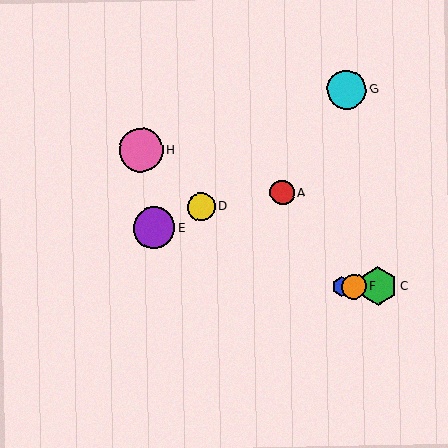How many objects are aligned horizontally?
3 objects (B, C, F) are aligned horizontally.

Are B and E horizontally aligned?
No, B is at y≈287 and E is at y≈228.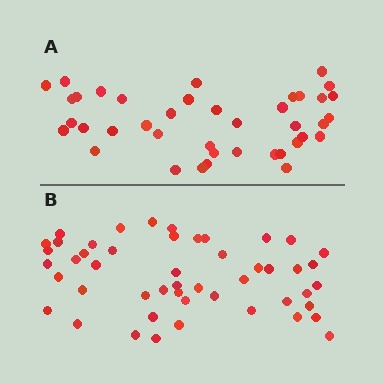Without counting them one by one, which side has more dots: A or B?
Region B (the bottom region) has more dots.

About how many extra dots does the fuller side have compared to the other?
Region B has roughly 8 or so more dots than region A.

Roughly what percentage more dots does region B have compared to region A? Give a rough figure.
About 20% more.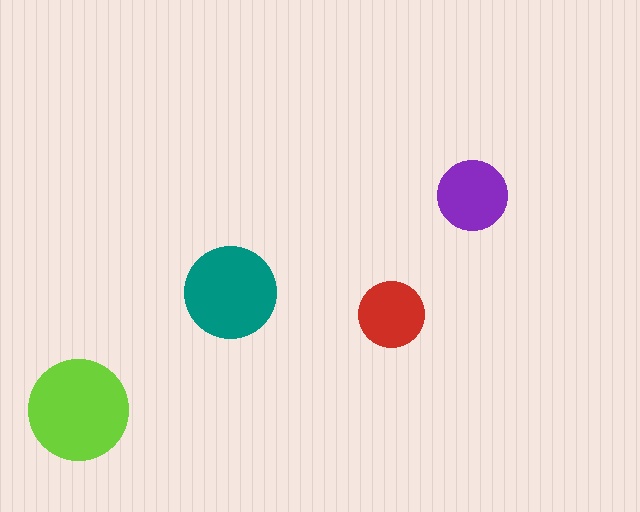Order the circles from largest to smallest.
the lime one, the teal one, the purple one, the red one.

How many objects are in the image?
There are 4 objects in the image.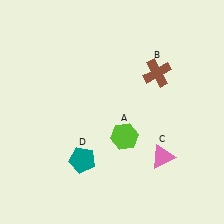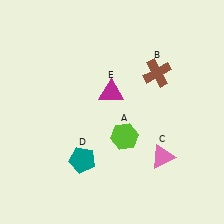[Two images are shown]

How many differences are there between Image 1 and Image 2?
There is 1 difference between the two images.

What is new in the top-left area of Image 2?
A magenta triangle (E) was added in the top-left area of Image 2.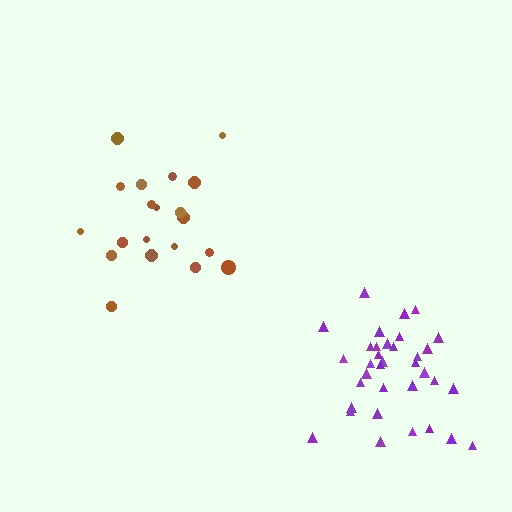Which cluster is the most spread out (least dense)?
Brown.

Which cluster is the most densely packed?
Purple.